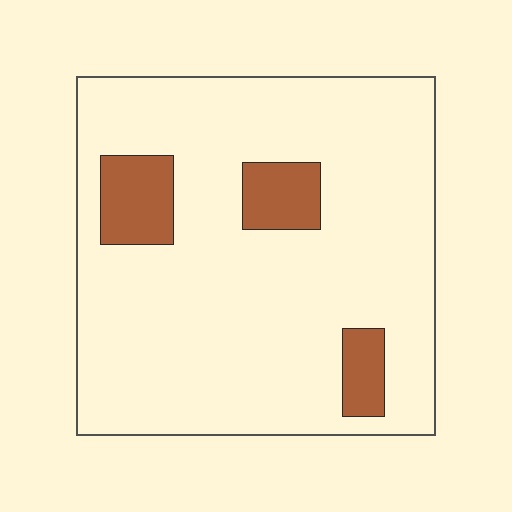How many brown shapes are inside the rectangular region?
3.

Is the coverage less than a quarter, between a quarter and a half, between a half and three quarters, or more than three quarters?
Less than a quarter.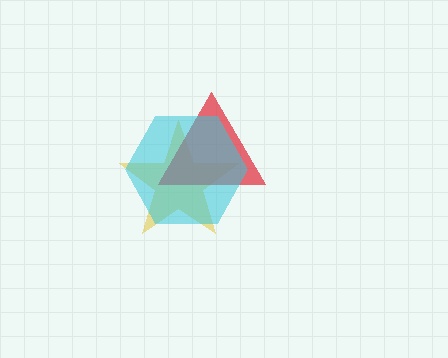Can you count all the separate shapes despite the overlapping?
Yes, there are 3 separate shapes.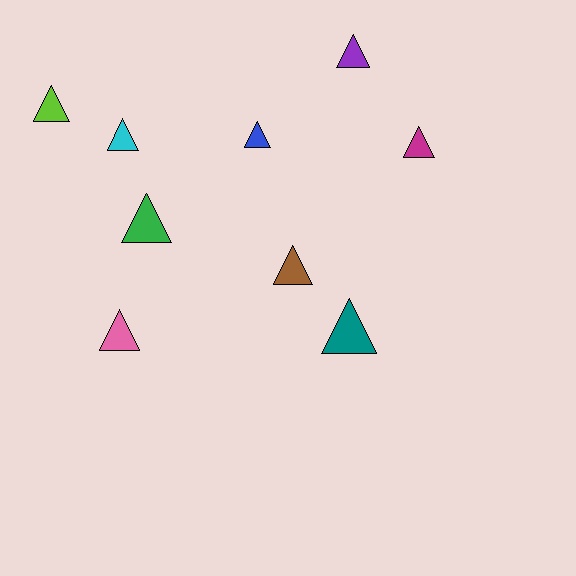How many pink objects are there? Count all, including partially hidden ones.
There is 1 pink object.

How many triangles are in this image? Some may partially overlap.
There are 9 triangles.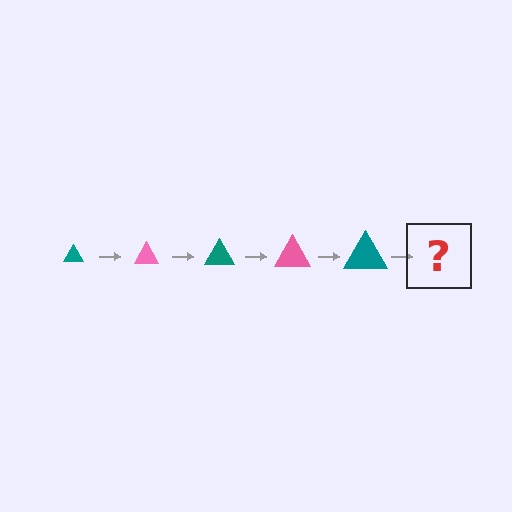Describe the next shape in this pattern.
It should be a pink triangle, larger than the previous one.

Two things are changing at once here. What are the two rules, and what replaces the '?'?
The two rules are that the triangle grows larger each step and the color cycles through teal and pink. The '?' should be a pink triangle, larger than the previous one.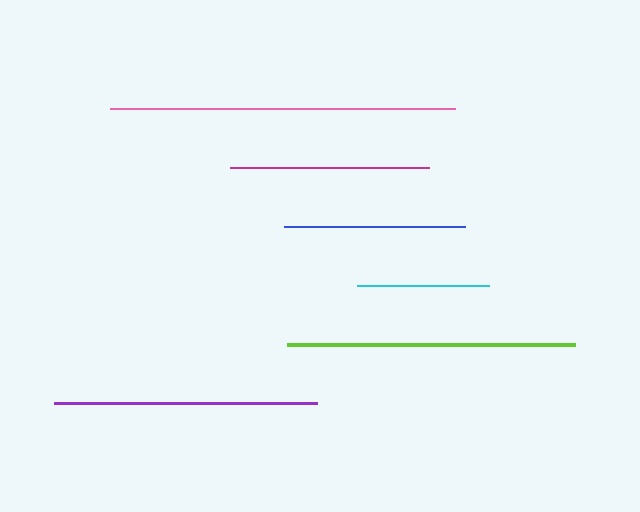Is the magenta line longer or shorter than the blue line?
The magenta line is longer than the blue line.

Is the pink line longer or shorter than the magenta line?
The pink line is longer than the magenta line.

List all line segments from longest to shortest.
From longest to shortest: pink, lime, purple, magenta, blue, cyan.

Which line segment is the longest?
The pink line is the longest at approximately 345 pixels.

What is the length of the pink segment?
The pink segment is approximately 345 pixels long.